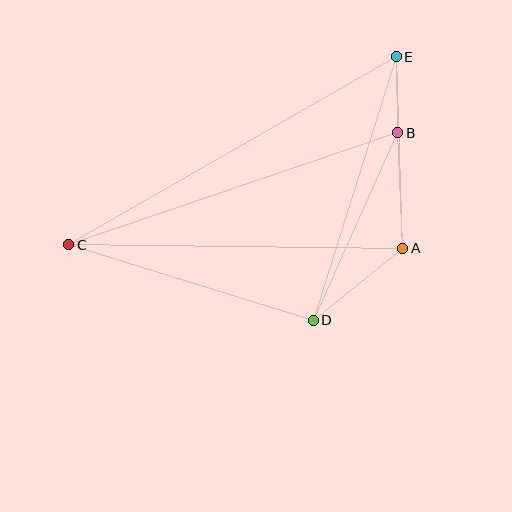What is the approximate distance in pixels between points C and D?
The distance between C and D is approximately 256 pixels.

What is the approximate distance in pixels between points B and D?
The distance between B and D is approximately 206 pixels.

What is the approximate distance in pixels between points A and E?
The distance between A and E is approximately 192 pixels.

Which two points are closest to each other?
Points B and E are closest to each other.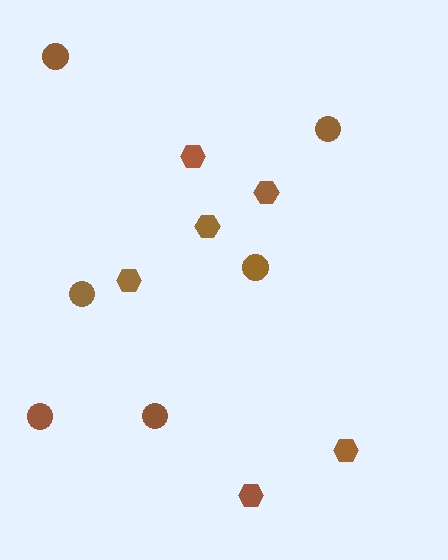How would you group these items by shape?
There are 2 groups: one group of circles (6) and one group of hexagons (6).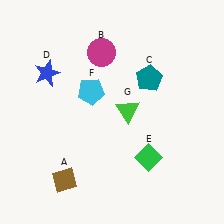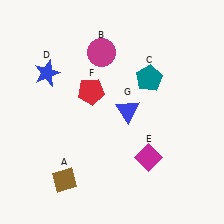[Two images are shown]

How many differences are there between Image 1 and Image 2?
There are 3 differences between the two images.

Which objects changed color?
E changed from green to magenta. F changed from cyan to red. G changed from green to blue.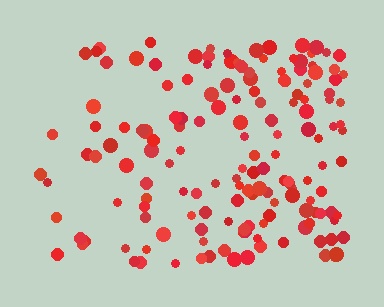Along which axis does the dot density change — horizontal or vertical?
Horizontal.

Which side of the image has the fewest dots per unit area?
The left.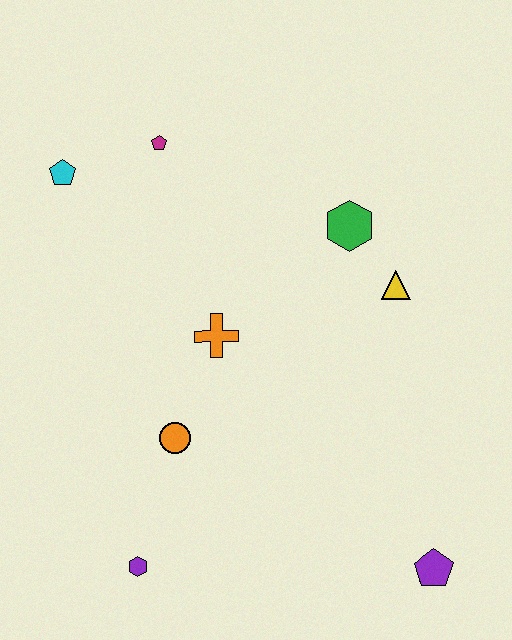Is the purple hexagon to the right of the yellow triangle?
No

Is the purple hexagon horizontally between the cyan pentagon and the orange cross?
Yes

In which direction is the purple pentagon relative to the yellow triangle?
The purple pentagon is below the yellow triangle.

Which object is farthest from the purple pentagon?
The cyan pentagon is farthest from the purple pentagon.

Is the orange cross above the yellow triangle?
No